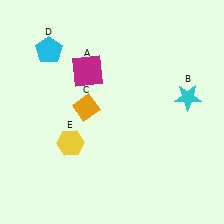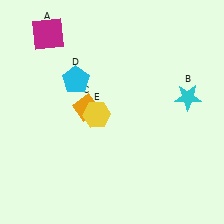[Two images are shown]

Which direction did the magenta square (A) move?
The magenta square (A) moved left.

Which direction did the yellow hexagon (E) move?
The yellow hexagon (E) moved up.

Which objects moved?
The objects that moved are: the magenta square (A), the cyan pentagon (D), the yellow hexagon (E).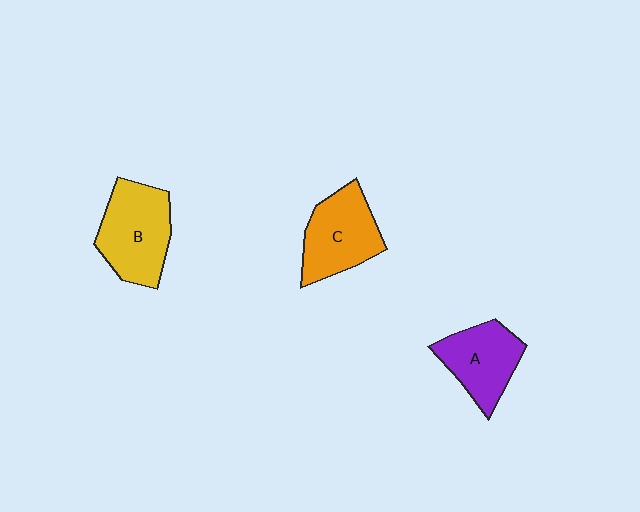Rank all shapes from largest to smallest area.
From largest to smallest: B (yellow), C (orange), A (purple).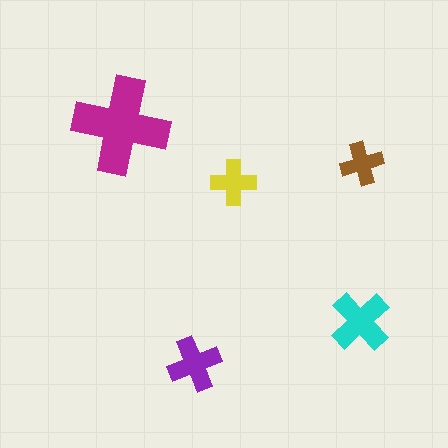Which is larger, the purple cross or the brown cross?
The purple one.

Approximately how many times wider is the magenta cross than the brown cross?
About 2 times wider.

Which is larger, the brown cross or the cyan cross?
The cyan one.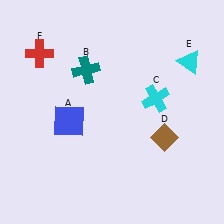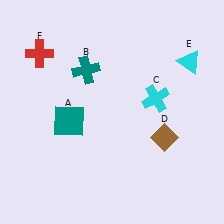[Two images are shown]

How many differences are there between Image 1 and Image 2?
There is 1 difference between the two images.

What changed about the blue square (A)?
In Image 1, A is blue. In Image 2, it changed to teal.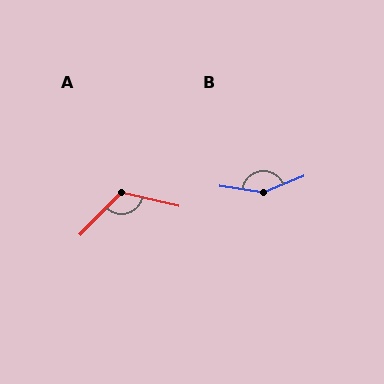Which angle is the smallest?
A, at approximately 121 degrees.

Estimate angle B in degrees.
Approximately 149 degrees.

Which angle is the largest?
B, at approximately 149 degrees.